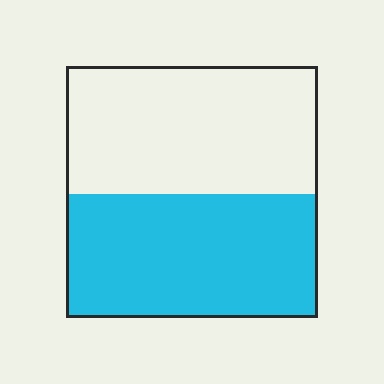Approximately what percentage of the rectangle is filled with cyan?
Approximately 50%.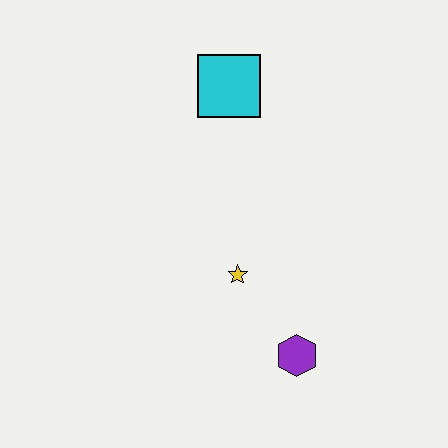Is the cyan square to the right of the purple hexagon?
No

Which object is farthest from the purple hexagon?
The cyan square is farthest from the purple hexagon.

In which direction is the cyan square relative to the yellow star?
The cyan square is above the yellow star.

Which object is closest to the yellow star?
The purple hexagon is closest to the yellow star.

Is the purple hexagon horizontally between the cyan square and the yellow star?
No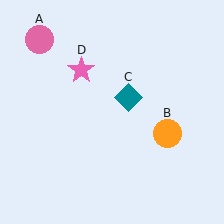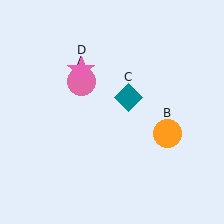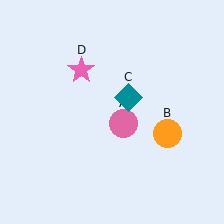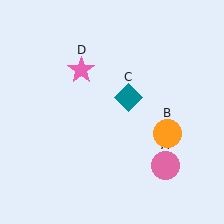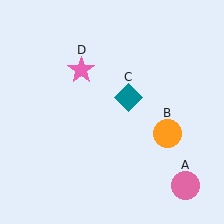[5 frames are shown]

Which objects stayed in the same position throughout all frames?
Orange circle (object B) and teal diamond (object C) and pink star (object D) remained stationary.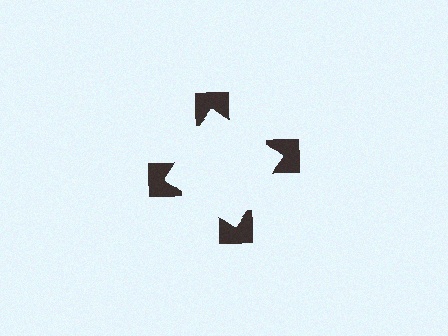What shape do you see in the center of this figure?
An illusory square — its edges are inferred from the aligned wedge cuts in the notched squares, not physically drawn.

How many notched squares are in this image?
There are 4 — one at each vertex of the illusory square.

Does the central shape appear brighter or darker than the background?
It typically appears slightly brighter than the background, even though no actual brightness change is drawn.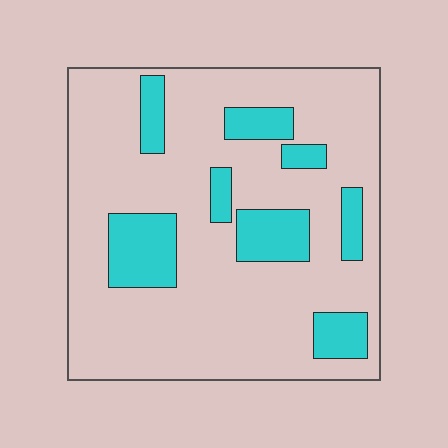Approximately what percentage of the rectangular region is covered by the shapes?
Approximately 20%.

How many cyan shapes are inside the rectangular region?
8.